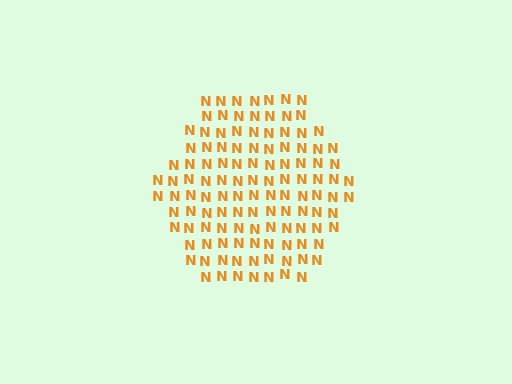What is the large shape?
The large shape is a hexagon.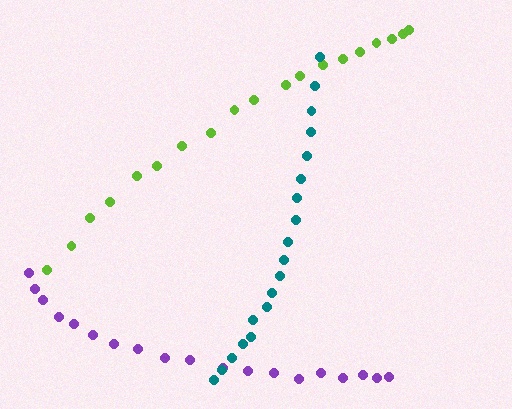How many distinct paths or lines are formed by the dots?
There are 3 distinct paths.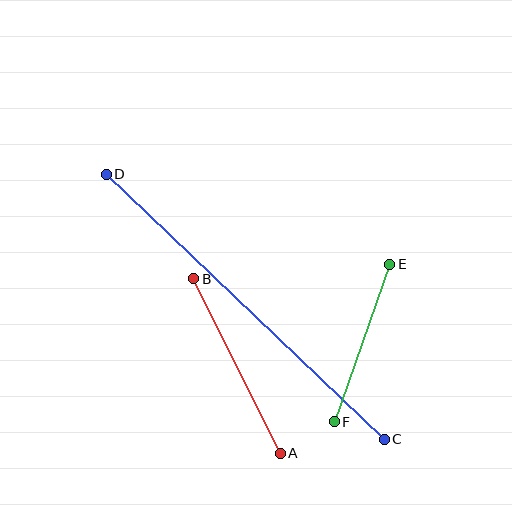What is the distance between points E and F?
The distance is approximately 167 pixels.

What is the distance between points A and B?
The distance is approximately 194 pixels.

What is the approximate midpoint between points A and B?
The midpoint is at approximately (237, 366) pixels.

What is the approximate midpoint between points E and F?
The midpoint is at approximately (362, 343) pixels.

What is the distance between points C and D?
The distance is approximately 384 pixels.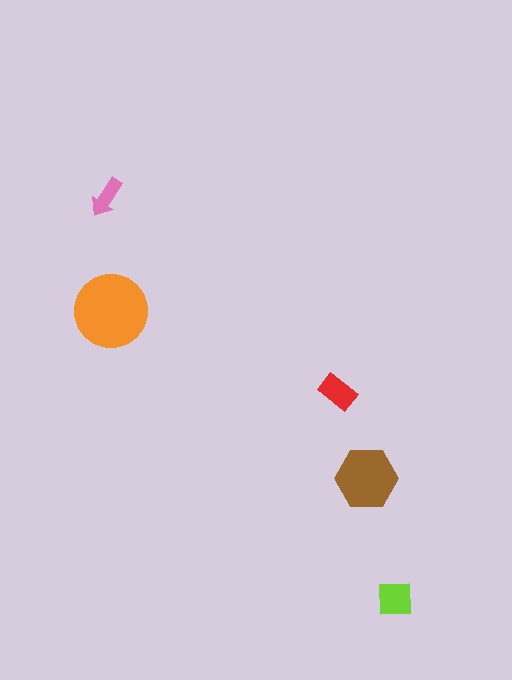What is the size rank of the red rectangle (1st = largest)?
4th.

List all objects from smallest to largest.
The pink arrow, the red rectangle, the lime square, the brown hexagon, the orange circle.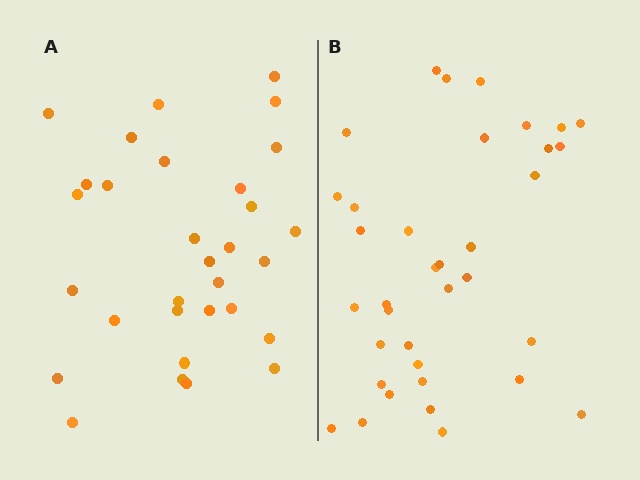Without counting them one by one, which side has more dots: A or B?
Region B (the right region) has more dots.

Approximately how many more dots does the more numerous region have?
Region B has about 5 more dots than region A.